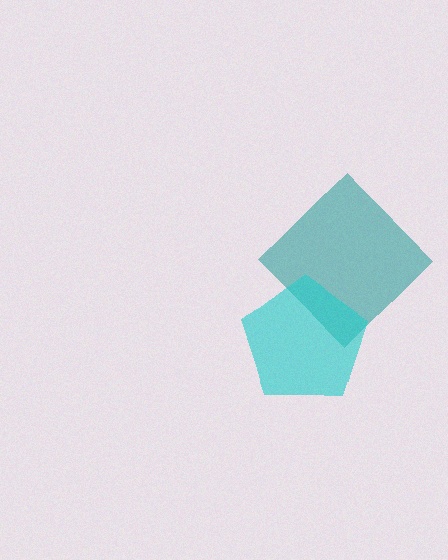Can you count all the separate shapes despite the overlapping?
Yes, there are 2 separate shapes.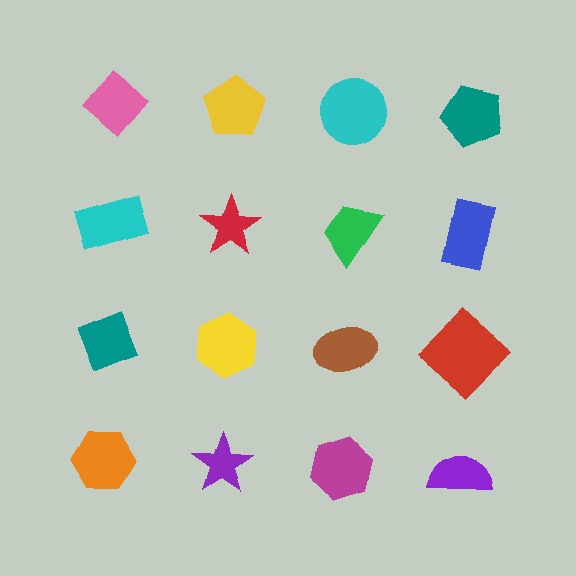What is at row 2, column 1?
A cyan rectangle.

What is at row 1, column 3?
A cyan circle.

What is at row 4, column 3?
A magenta hexagon.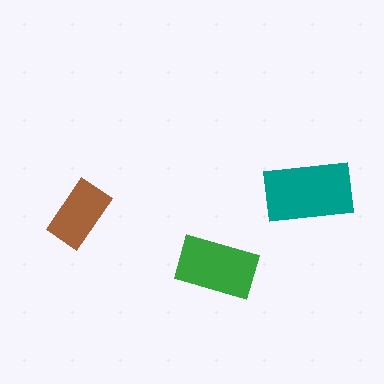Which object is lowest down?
The green rectangle is bottommost.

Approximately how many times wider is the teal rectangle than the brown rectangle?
About 1.5 times wider.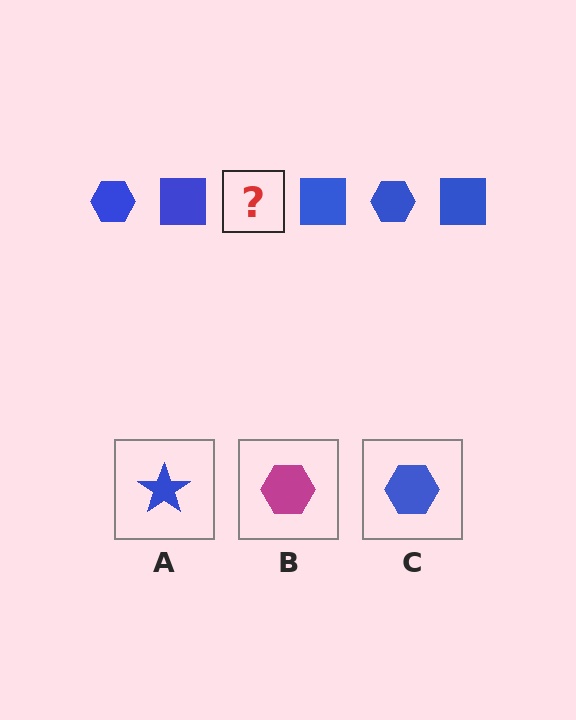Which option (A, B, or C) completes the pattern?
C.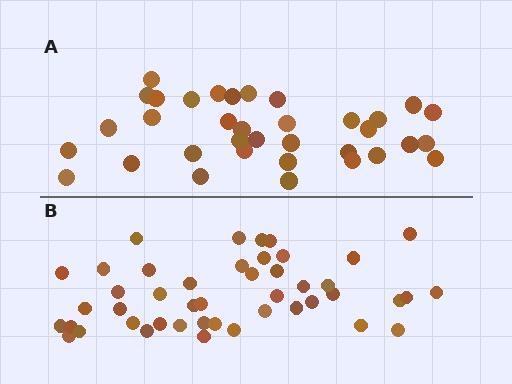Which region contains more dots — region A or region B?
Region B (the bottom region) has more dots.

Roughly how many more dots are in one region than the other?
Region B has roughly 10 or so more dots than region A.